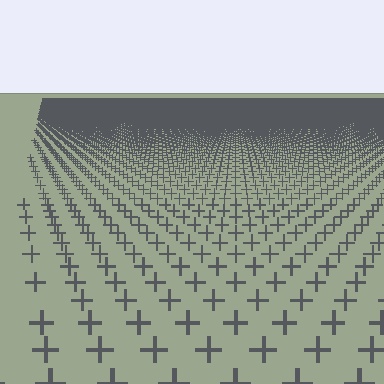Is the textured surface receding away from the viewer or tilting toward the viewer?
The surface is receding away from the viewer. Texture elements get smaller and denser toward the top.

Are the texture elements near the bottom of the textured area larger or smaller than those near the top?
Larger. Near the bottom, elements are closer to the viewer and appear at a bigger on-screen size.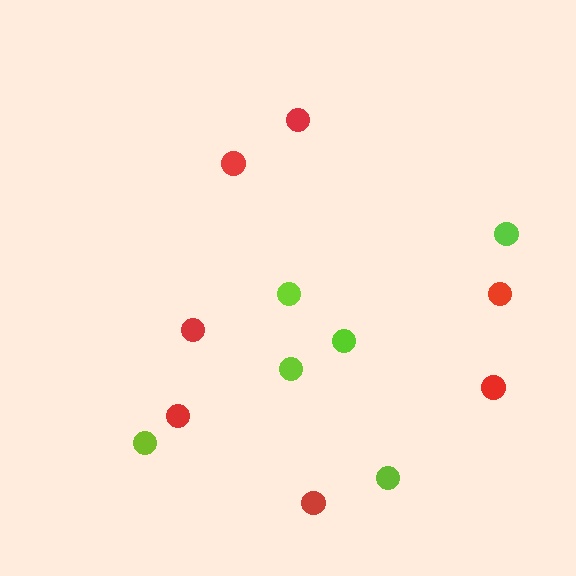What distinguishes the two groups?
There are 2 groups: one group of lime circles (6) and one group of red circles (7).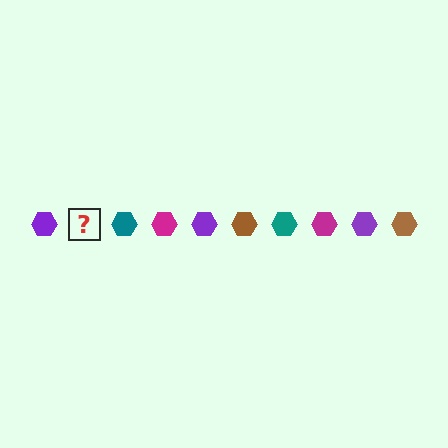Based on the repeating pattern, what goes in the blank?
The blank should be a brown hexagon.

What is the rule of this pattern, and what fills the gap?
The rule is that the pattern cycles through purple, brown, teal, magenta hexagons. The gap should be filled with a brown hexagon.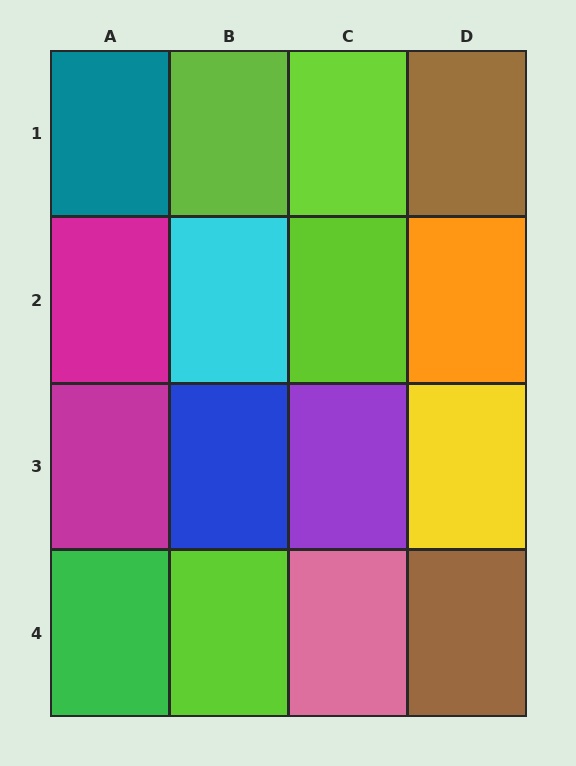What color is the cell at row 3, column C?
Purple.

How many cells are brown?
2 cells are brown.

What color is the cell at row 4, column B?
Lime.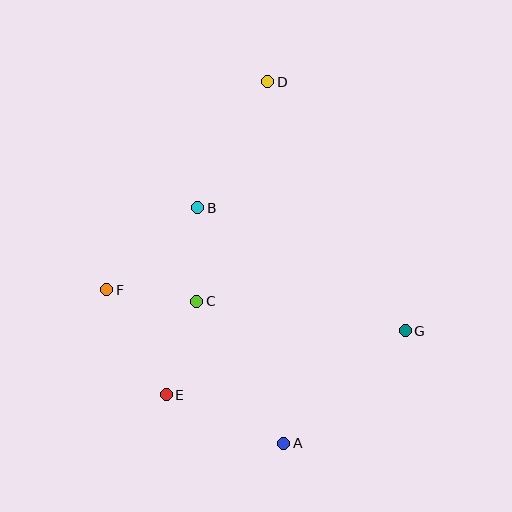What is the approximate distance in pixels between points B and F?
The distance between B and F is approximately 123 pixels.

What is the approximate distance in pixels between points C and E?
The distance between C and E is approximately 98 pixels.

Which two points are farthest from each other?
Points A and D are farthest from each other.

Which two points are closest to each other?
Points C and F are closest to each other.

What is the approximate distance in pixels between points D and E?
The distance between D and E is approximately 329 pixels.